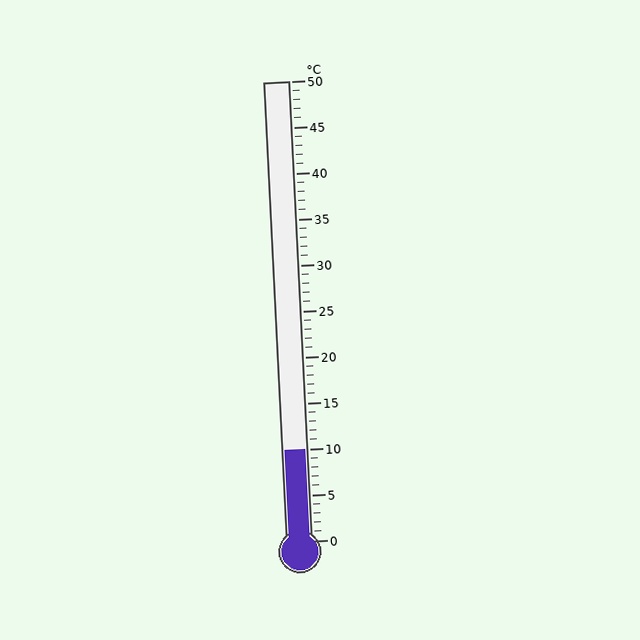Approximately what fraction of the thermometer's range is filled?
The thermometer is filled to approximately 20% of its range.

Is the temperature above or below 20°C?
The temperature is below 20°C.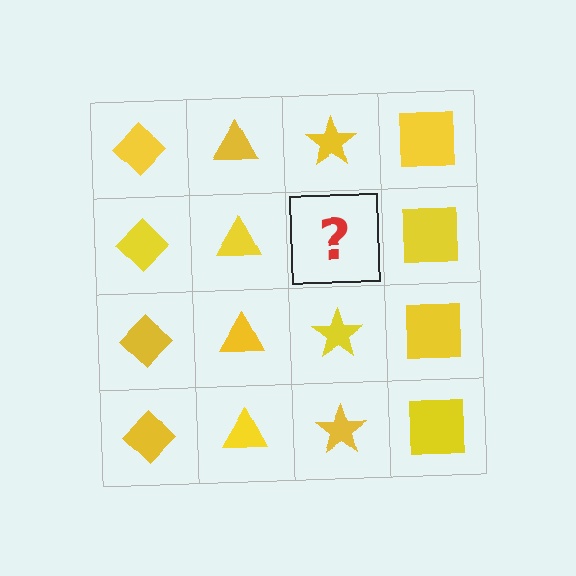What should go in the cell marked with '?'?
The missing cell should contain a yellow star.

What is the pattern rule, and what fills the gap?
The rule is that each column has a consistent shape. The gap should be filled with a yellow star.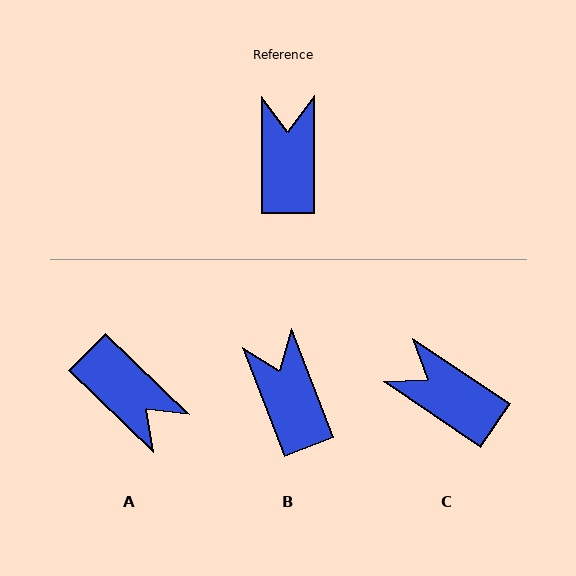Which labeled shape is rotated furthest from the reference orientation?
A, about 134 degrees away.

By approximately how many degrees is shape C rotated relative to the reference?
Approximately 56 degrees counter-clockwise.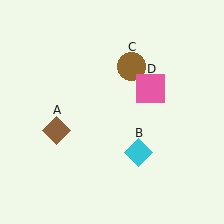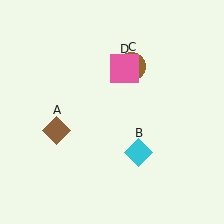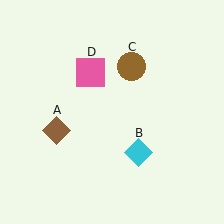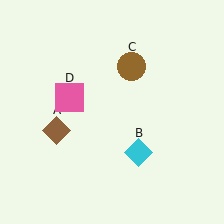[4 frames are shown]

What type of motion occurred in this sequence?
The pink square (object D) rotated counterclockwise around the center of the scene.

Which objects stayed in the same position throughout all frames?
Brown diamond (object A) and cyan diamond (object B) and brown circle (object C) remained stationary.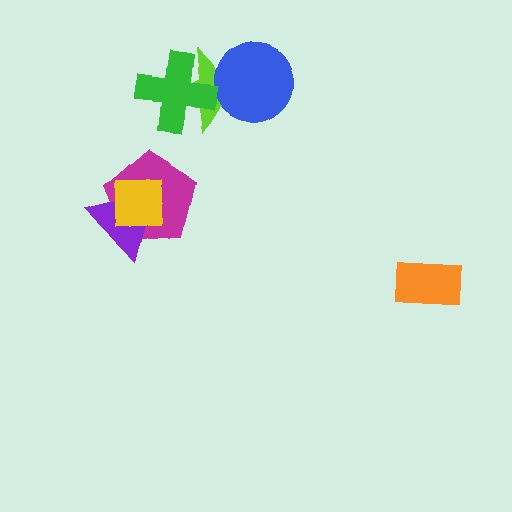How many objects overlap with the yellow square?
2 objects overlap with the yellow square.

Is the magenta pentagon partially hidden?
Yes, it is partially covered by another shape.